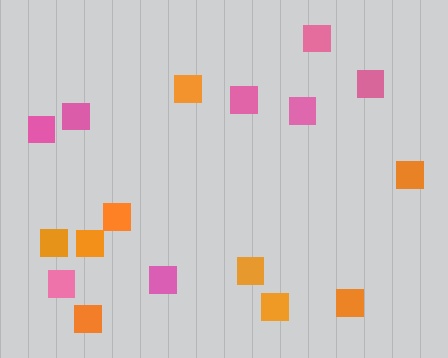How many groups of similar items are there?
There are 2 groups: one group of pink squares (8) and one group of orange squares (9).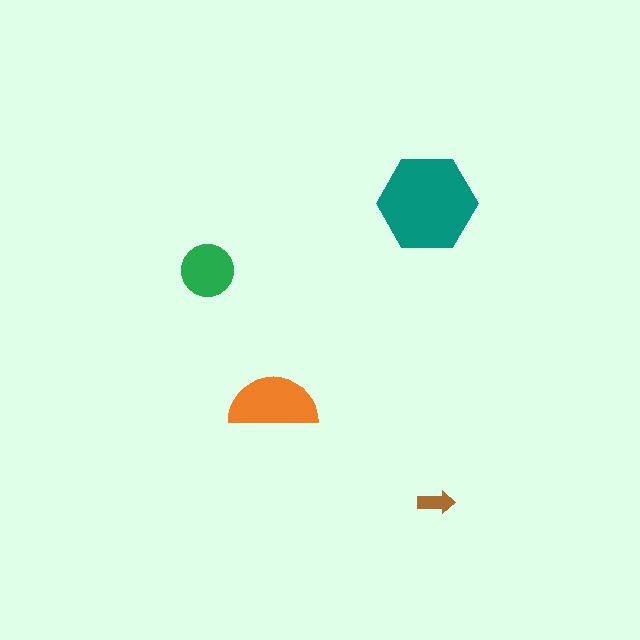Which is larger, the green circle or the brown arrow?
The green circle.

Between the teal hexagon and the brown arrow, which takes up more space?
The teal hexagon.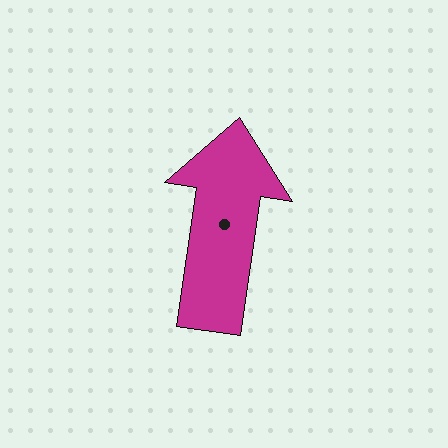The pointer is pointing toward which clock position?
Roughly 12 o'clock.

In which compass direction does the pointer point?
North.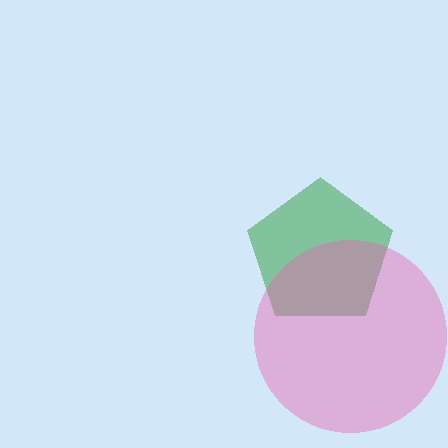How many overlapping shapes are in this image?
There are 2 overlapping shapes in the image.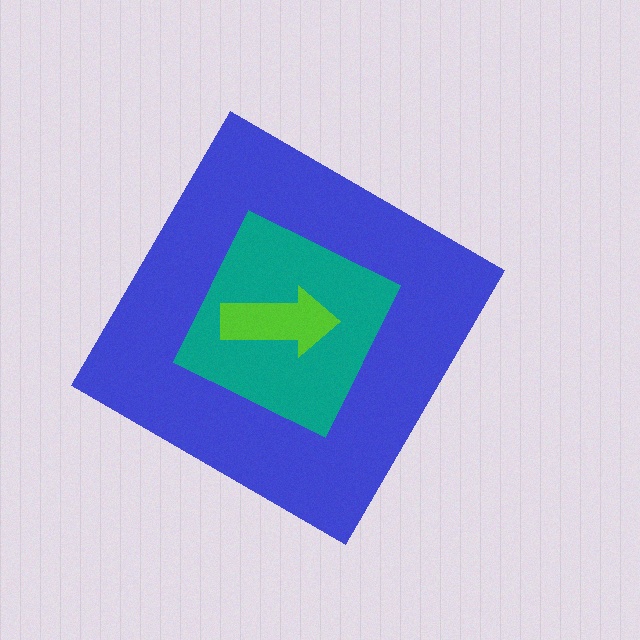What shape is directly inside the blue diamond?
The teal square.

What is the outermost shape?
The blue diamond.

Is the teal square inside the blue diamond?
Yes.